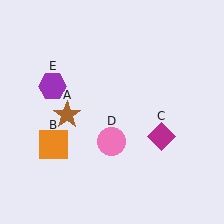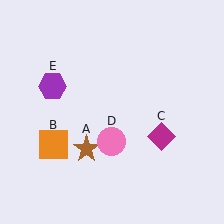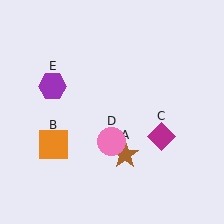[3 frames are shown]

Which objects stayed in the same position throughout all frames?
Orange square (object B) and magenta diamond (object C) and pink circle (object D) and purple hexagon (object E) remained stationary.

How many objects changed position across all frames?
1 object changed position: brown star (object A).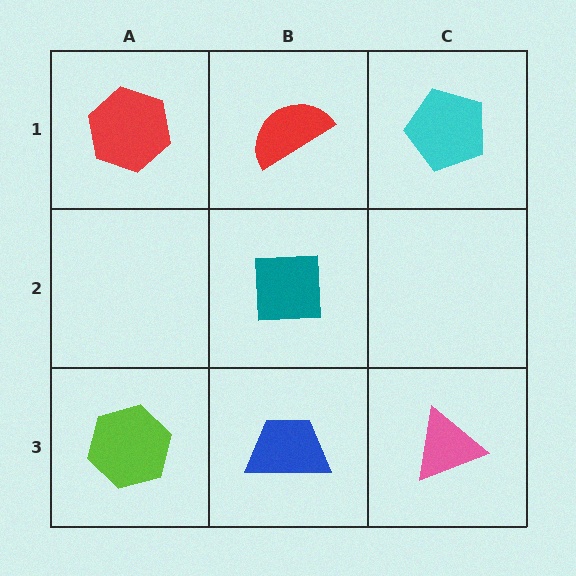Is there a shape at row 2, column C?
No, that cell is empty.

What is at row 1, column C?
A cyan pentagon.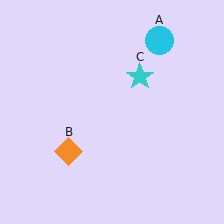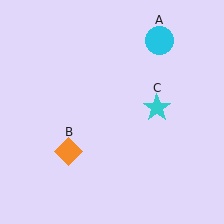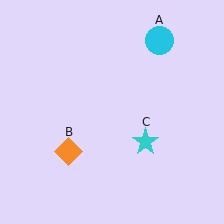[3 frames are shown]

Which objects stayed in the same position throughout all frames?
Cyan circle (object A) and orange diamond (object B) remained stationary.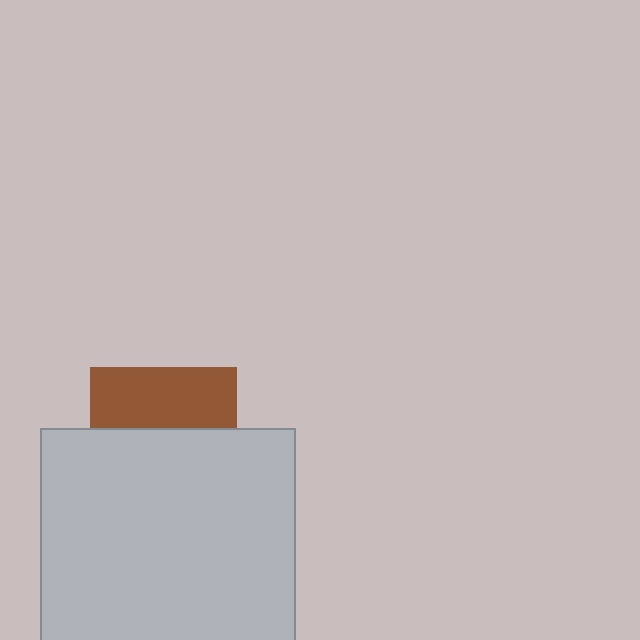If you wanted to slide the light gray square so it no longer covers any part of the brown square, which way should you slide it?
Slide it down — that is the most direct way to separate the two shapes.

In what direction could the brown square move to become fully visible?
The brown square could move up. That would shift it out from behind the light gray square entirely.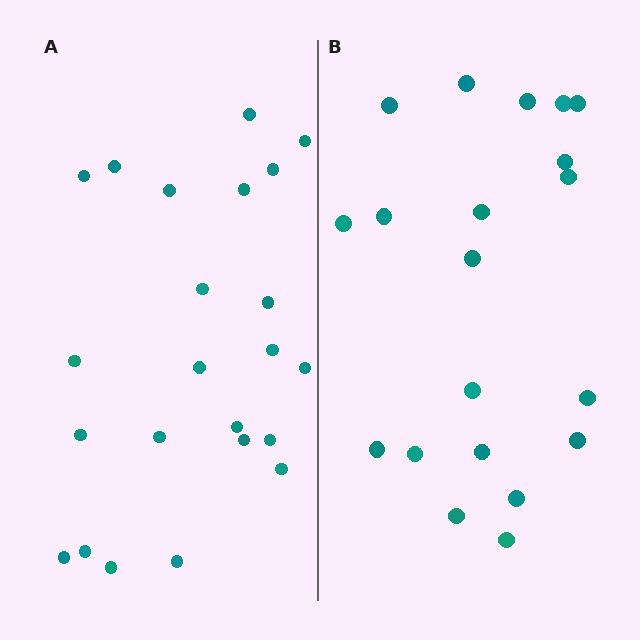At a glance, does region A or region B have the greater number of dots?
Region A (the left region) has more dots.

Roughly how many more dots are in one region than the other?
Region A has just a few more — roughly 2 or 3 more dots than region B.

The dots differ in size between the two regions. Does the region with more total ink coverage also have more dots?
No. Region B has more total ink coverage because its dots are larger, but region A actually contains more individual dots. Total area can be misleading — the number of items is what matters here.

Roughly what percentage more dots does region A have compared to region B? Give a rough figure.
About 15% more.